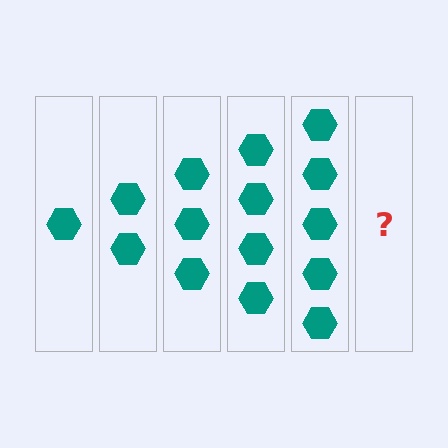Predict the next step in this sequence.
The next step is 6 hexagons.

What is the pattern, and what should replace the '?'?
The pattern is that each step adds one more hexagon. The '?' should be 6 hexagons.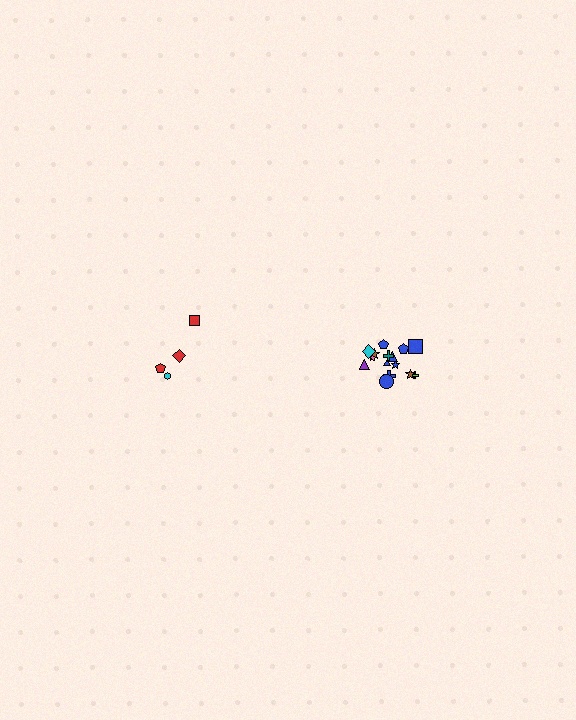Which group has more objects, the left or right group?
The right group.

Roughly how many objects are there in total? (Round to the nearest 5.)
Roughly 20 objects in total.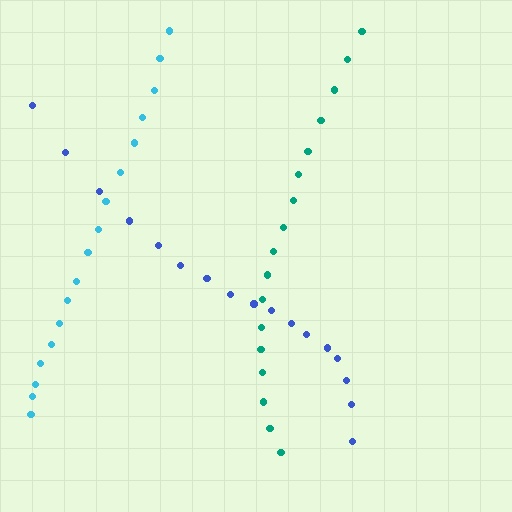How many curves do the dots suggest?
There are 3 distinct paths.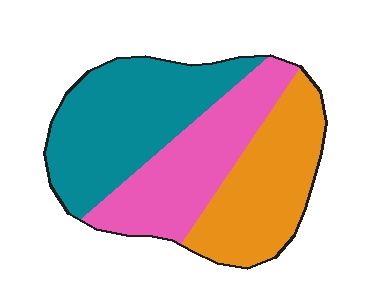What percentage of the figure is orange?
Orange takes up between a sixth and a third of the figure.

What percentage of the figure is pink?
Pink takes up between a sixth and a third of the figure.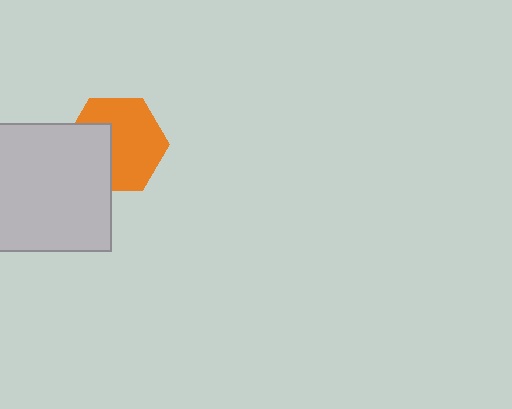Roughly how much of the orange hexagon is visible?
Most of it is visible (roughly 66%).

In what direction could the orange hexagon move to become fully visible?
The orange hexagon could move right. That would shift it out from behind the light gray square entirely.